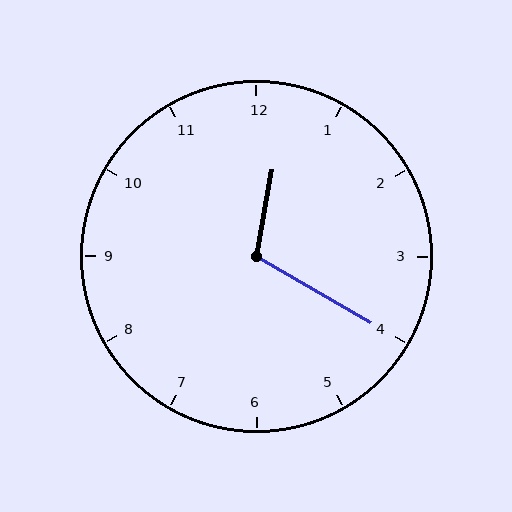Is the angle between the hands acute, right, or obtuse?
It is obtuse.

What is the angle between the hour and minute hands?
Approximately 110 degrees.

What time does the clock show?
12:20.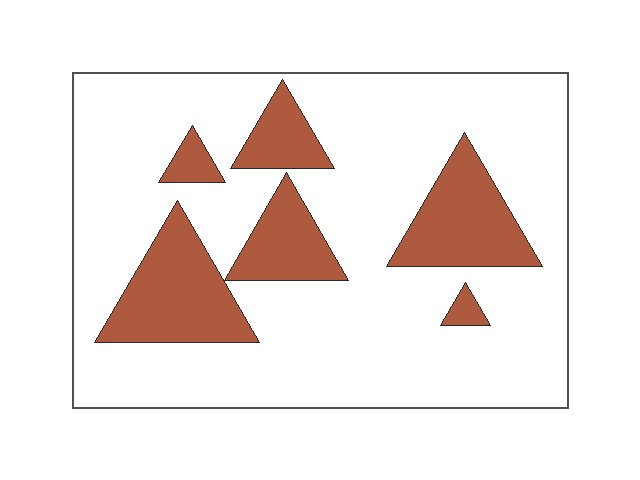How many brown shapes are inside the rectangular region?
6.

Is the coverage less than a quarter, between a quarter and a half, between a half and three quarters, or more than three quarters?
Less than a quarter.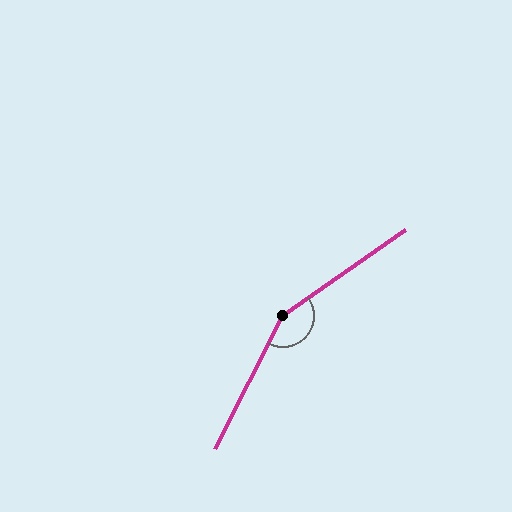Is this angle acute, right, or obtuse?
It is obtuse.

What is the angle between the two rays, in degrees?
Approximately 152 degrees.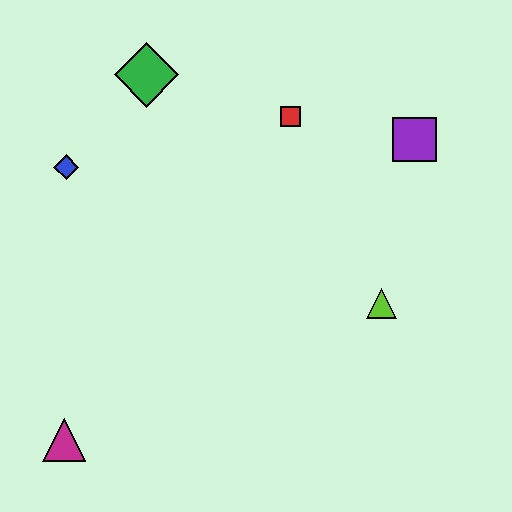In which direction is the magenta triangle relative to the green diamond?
The magenta triangle is below the green diamond.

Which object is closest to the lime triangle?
The purple square is closest to the lime triangle.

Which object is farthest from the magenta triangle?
The purple square is farthest from the magenta triangle.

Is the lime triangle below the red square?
Yes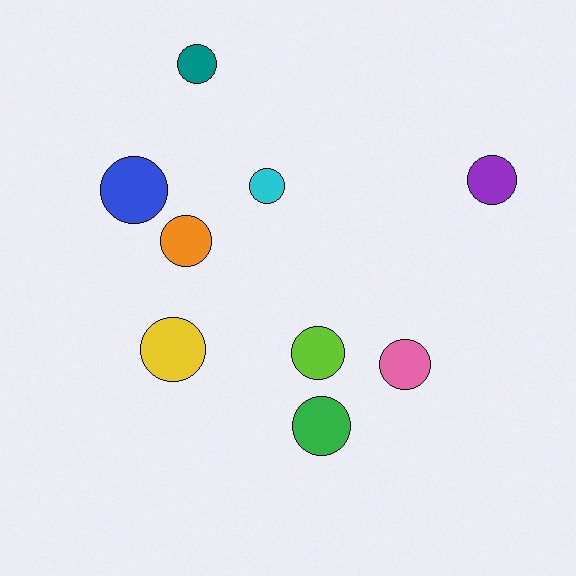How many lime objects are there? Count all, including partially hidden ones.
There is 1 lime object.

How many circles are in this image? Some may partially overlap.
There are 9 circles.